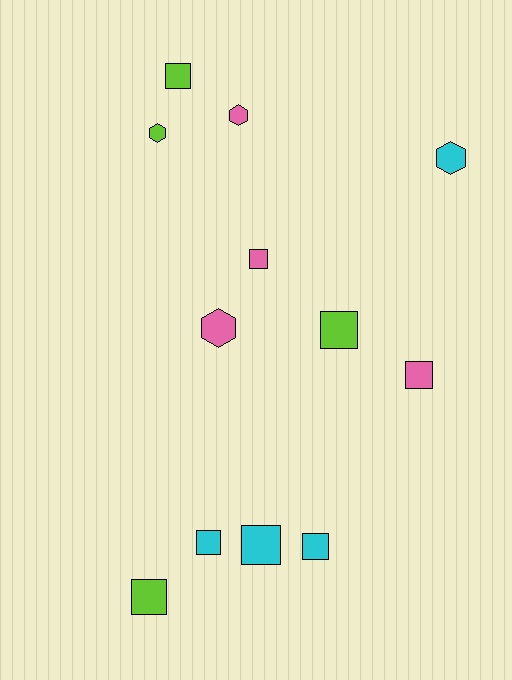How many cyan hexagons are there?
There is 1 cyan hexagon.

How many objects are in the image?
There are 12 objects.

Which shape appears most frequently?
Square, with 8 objects.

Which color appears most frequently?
Cyan, with 4 objects.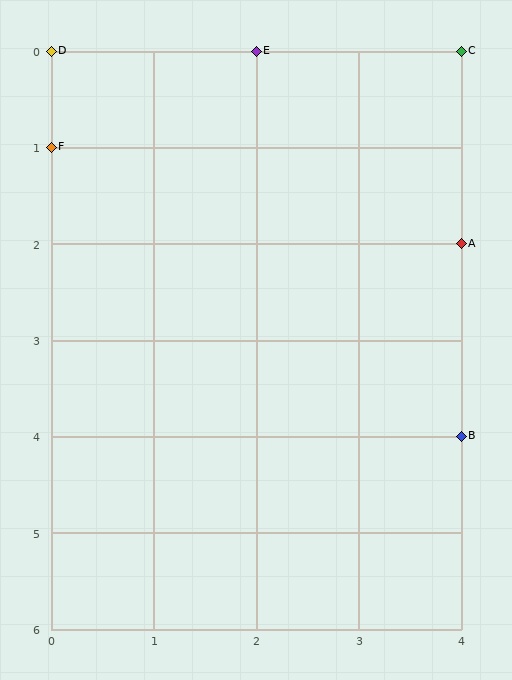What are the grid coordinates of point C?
Point C is at grid coordinates (4, 0).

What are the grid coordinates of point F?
Point F is at grid coordinates (0, 1).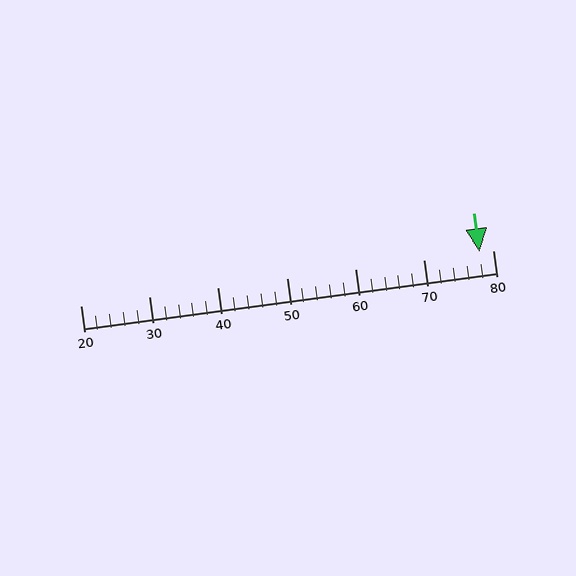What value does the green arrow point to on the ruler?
The green arrow points to approximately 78.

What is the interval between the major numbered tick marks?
The major tick marks are spaced 10 units apart.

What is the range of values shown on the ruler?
The ruler shows values from 20 to 80.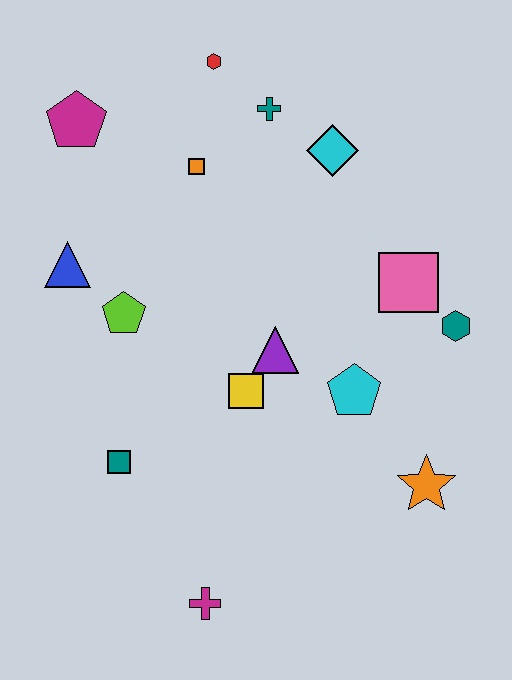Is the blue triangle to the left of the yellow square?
Yes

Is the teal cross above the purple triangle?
Yes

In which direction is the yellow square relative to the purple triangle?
The yellow square is below the purple triangle.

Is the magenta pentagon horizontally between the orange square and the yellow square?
No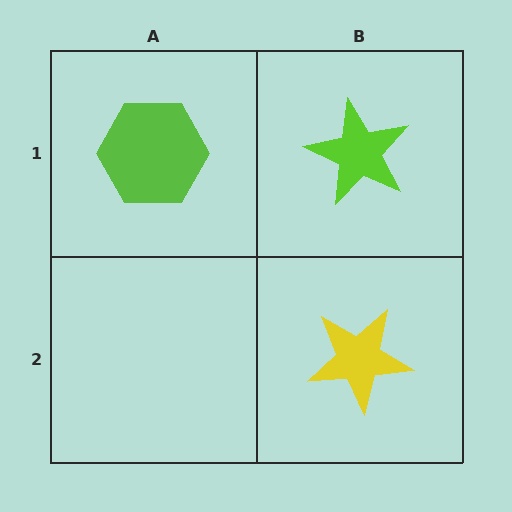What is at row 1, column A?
A lime hexagon.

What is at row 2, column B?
A yellow star.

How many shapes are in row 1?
2 shapes.